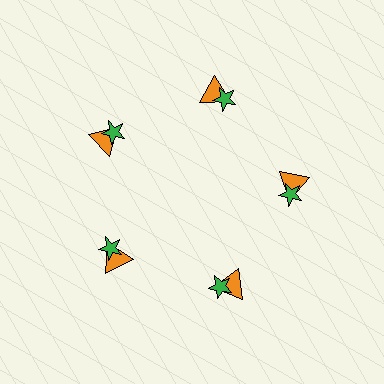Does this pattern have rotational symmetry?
Yes, this pattern has 5-fold rotational symmetry. It looks the same after rotating 72 degrees around the center.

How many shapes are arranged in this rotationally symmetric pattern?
There are 10 shapes, arranged in 5 groups of 2.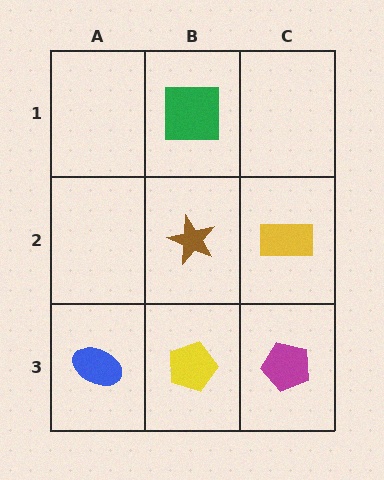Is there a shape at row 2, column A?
No, that cell is empty.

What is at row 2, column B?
A brown star.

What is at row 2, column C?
A yellow rectangle.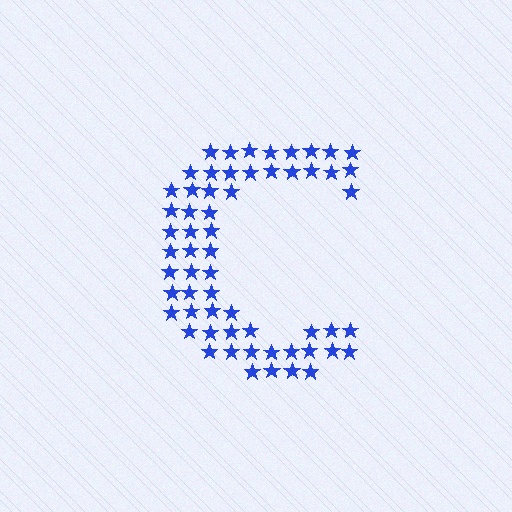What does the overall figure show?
The overall figure shows the letter C.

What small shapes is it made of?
It is made of small stars.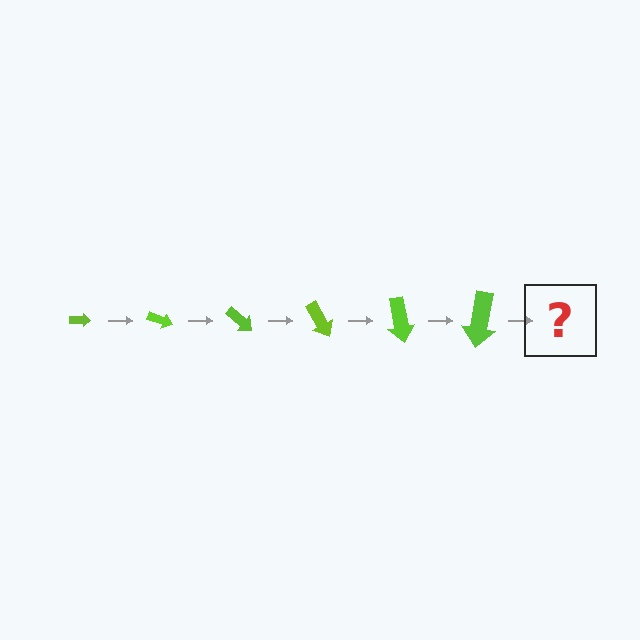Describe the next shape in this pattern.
It should be an arrow, larger than the previous one and rotated 120 degrees from the start.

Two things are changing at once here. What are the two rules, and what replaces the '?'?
The two rules are that the arrow grows larger each step and it rotates 20 degrees each step. The '?' should be an arrow, larger than the previous one and rotated 120 degrees from the start.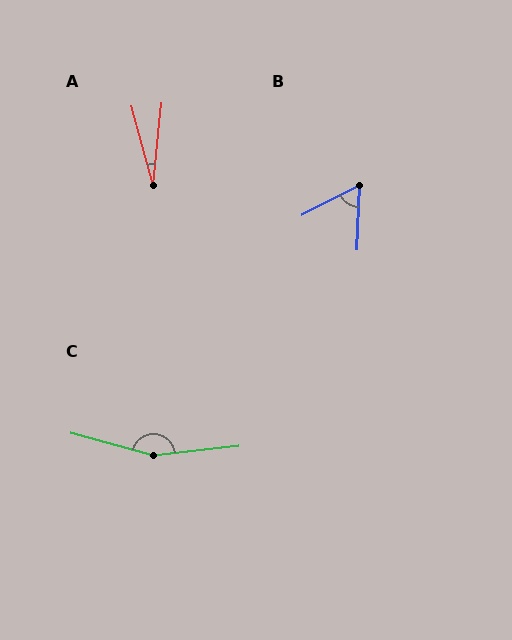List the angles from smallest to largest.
A (21°), B (60°), C (159°).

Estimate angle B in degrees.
Approximately 60 degrees.